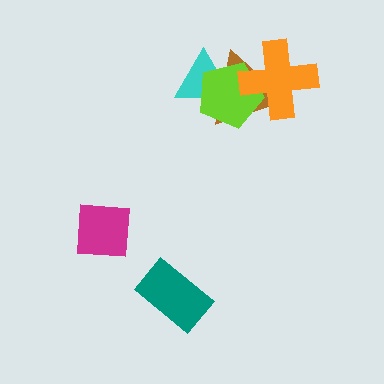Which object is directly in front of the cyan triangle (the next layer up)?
The brown triangle is directly in front of the cyan triangle.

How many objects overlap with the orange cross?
2 objects overlap with the orange cross.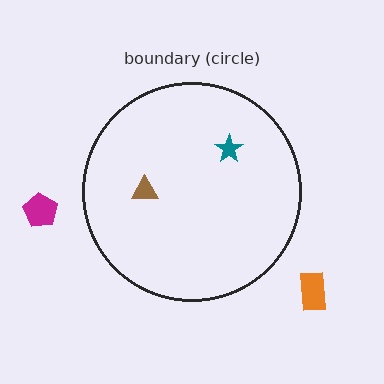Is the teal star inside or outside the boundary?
Inside.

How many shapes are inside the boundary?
2 inside, 2 outside.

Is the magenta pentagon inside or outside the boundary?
Outside.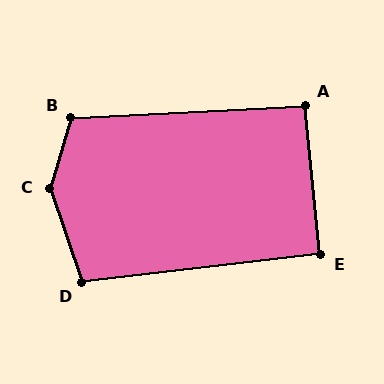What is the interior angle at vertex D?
Approximately 102 degrees (obtuse).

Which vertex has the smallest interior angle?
E, at approximately 91 degrees.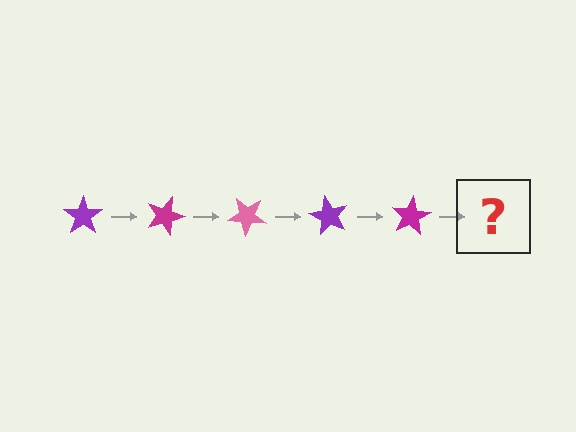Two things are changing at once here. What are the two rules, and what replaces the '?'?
The two rules are that it rotates 20 degrees each step and the color cycles through purple, magenta, and pink. The '?' should be a pink star, rotated 100 degrees from the start.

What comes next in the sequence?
The next element should be a pink star, rotated 100 degrees from the start.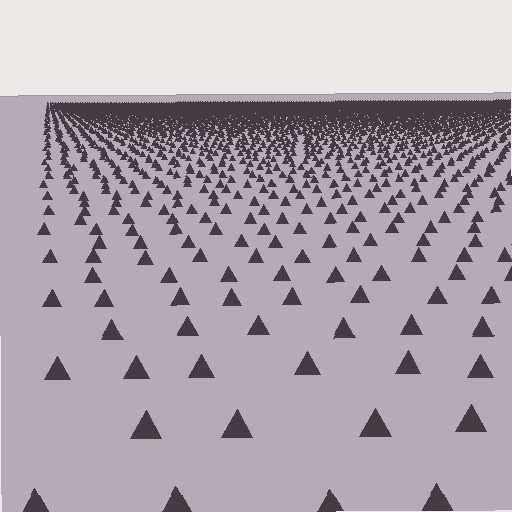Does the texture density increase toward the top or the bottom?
Density increases toward the top.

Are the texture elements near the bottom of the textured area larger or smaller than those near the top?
Larger. Near the bottom, elements are closer to the viewer and appear at a bigger on-screen size.